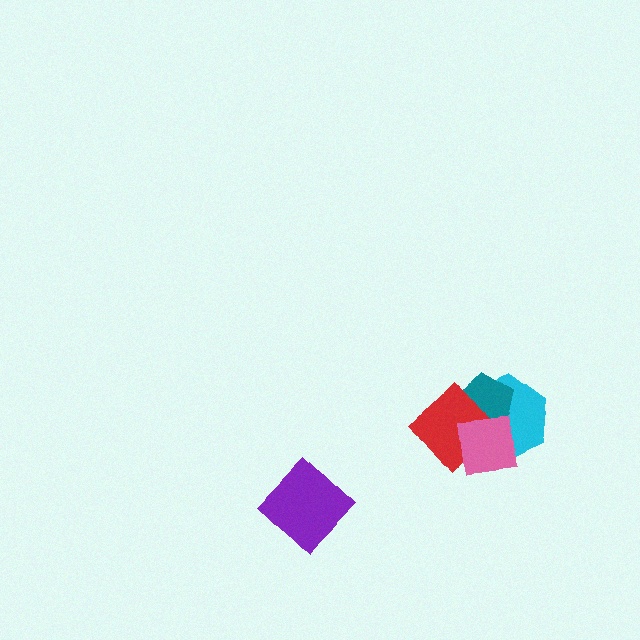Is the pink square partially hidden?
No, no other shape covers it.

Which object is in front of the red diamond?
The pink square is in front of the red diamond.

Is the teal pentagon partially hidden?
Yes, it is partially covered by another shape.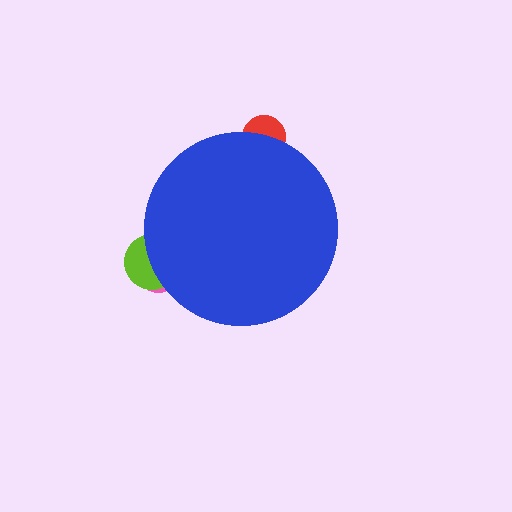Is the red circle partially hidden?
Yes, the red circle is partially hidden behind the blue circle.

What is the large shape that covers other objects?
A blue circle.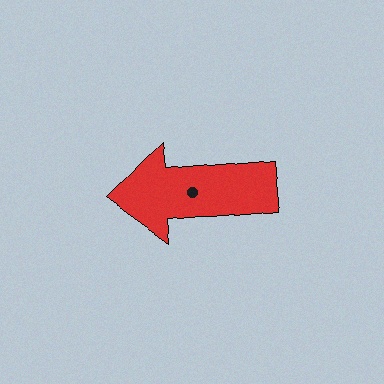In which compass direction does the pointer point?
West.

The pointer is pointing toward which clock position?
Roughly 9 o'clock.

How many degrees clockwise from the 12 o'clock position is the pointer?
Approximately 265 degrees.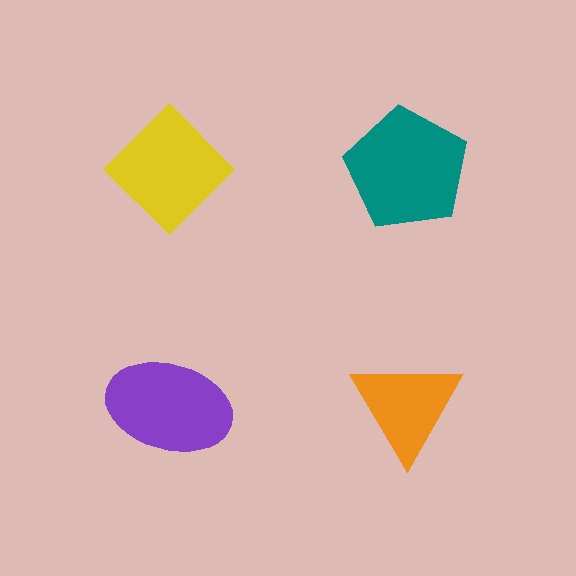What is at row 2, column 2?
An orange triangle.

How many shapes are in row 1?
2 shapes.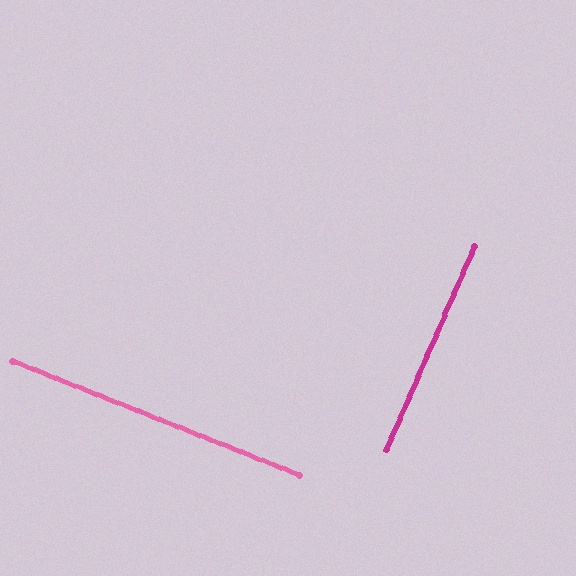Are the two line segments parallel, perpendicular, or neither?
Perpendicular — they meet at approximately 88°.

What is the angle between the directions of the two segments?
Approximately 88 degrees.